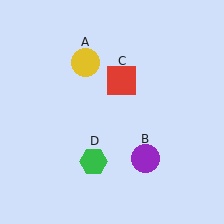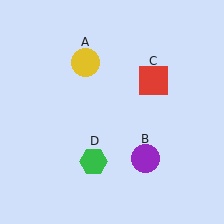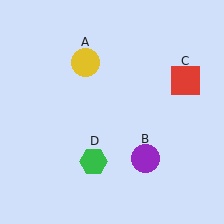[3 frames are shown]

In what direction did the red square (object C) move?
The red square (object C) moved right.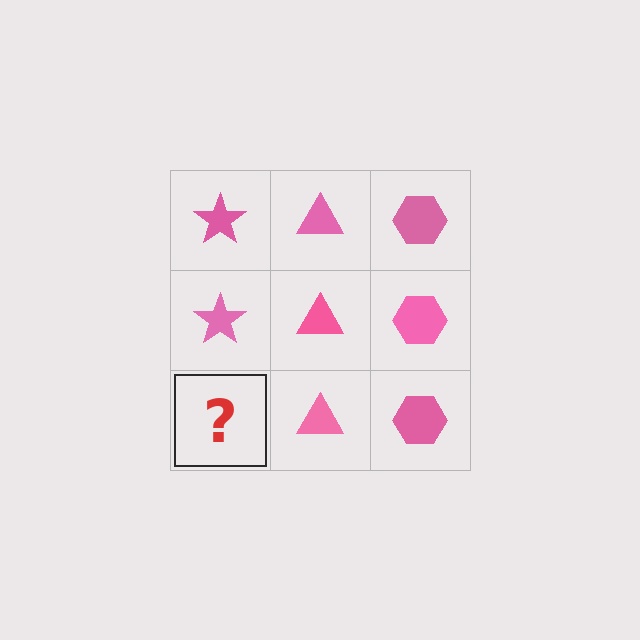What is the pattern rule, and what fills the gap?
The rule is that each column has a consistent shape. The gap should be filled with a pink star.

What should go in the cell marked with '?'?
The missing cell should contain a pink star.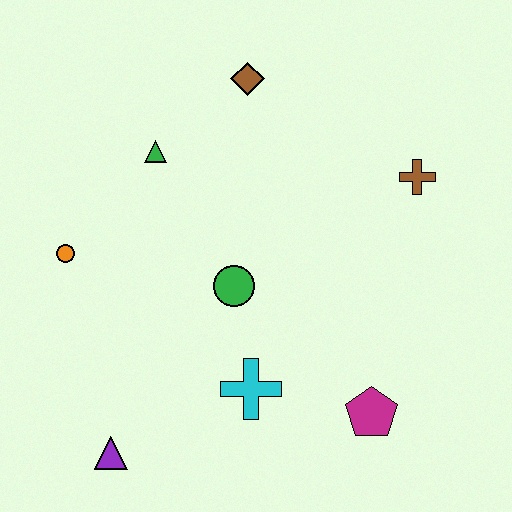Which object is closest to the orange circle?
The green triangle is closest to the orange circle.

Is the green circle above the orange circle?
No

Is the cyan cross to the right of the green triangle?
Yes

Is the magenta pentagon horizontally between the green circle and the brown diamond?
No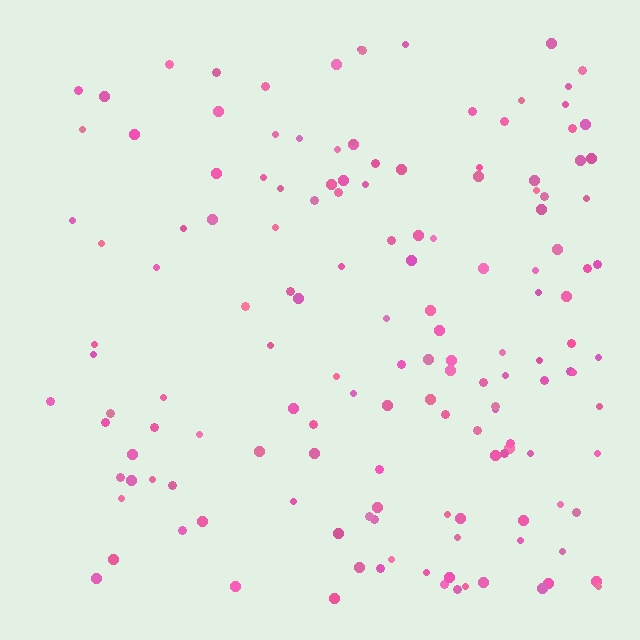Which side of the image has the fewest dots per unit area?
The left.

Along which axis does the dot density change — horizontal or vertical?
Horizontal.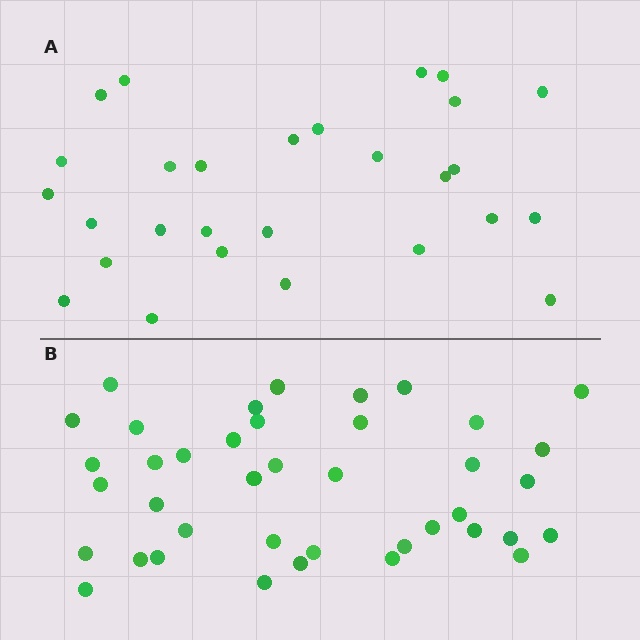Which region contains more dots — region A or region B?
Region B (the bottom region) has more dots.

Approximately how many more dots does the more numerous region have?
Region B has roughly 12 or so more dots than region A.